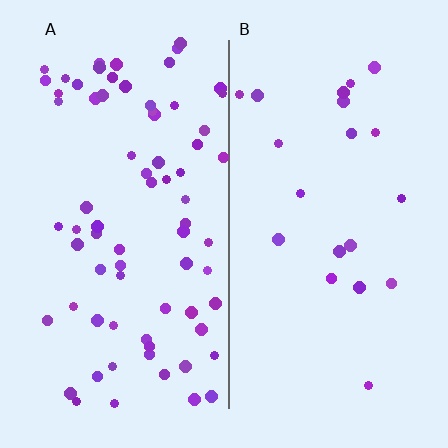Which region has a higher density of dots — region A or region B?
A (the left).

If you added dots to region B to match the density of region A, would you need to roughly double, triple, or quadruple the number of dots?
Approximately quadruple.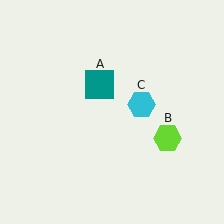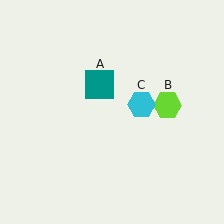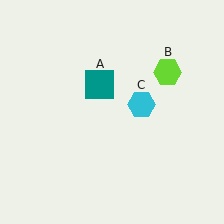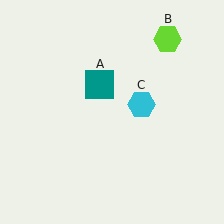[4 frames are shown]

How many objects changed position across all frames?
1 object changed position: lime hexagon (object B).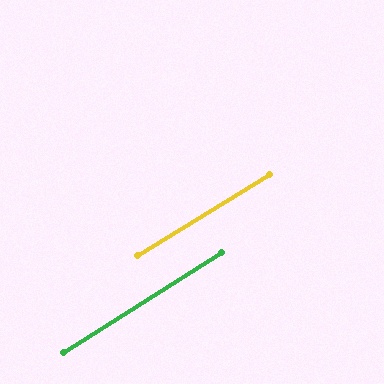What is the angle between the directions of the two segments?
Approximately 1 degree.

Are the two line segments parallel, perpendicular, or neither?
Parallel — their directions differ by only 0.9°.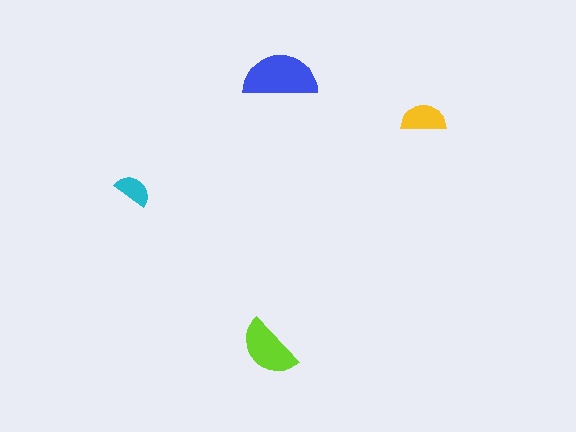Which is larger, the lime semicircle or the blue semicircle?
The blue one.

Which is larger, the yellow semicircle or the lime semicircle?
The lime one.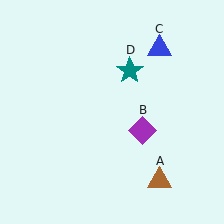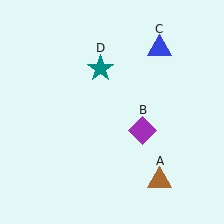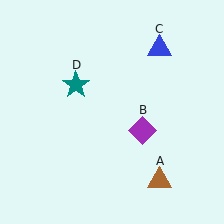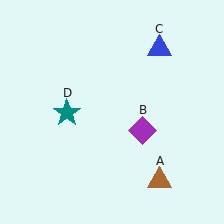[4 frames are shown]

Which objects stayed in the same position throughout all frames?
Brown triangle (object A) and purple diamond (object B) and blue triangle (object C) remained stationary.